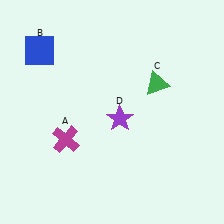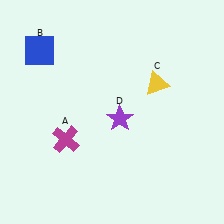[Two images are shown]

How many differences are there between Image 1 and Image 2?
There is 1 difference between the two images.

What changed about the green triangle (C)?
In Image 1, C is green. In Image 2, it changed to yellow.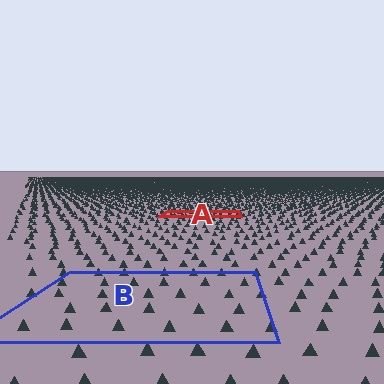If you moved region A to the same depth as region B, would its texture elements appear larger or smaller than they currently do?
They would appear larger. At a closer depth, the same texture elements are projected at a bigger on-screen size.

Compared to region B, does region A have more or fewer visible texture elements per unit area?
Region A has more texture elements per unit area — they are packed more densely because it is farther away.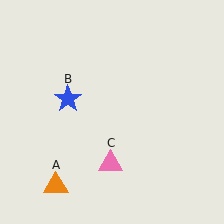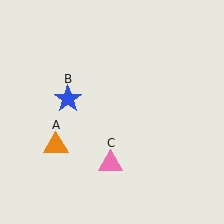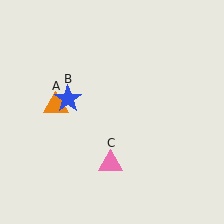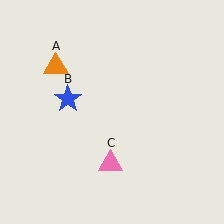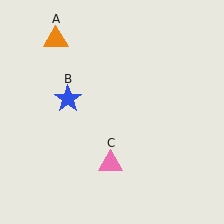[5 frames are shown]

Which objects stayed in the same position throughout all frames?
Blue star (object B) and pink triangle (object C) remained stationary.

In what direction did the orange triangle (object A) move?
The orange triangle (object A) moved up.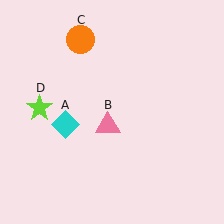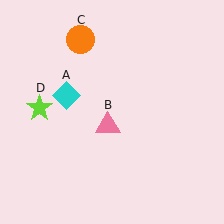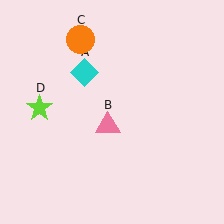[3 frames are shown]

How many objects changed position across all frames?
1 object changed position: cyan diamond (object A).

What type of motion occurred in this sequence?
The cyan diamond (object A) rotated clockwise around the center of the scene.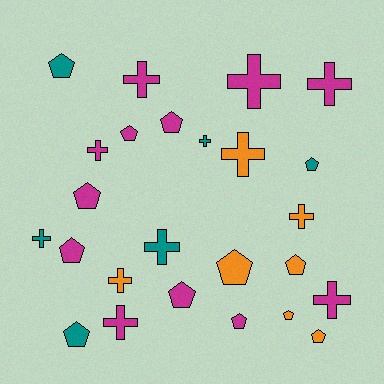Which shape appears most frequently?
Pentagon, with 13 objects.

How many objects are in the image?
There are 25 objects.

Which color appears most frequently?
Magenta, with 12 objects.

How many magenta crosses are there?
There are 6 magenta crosses.